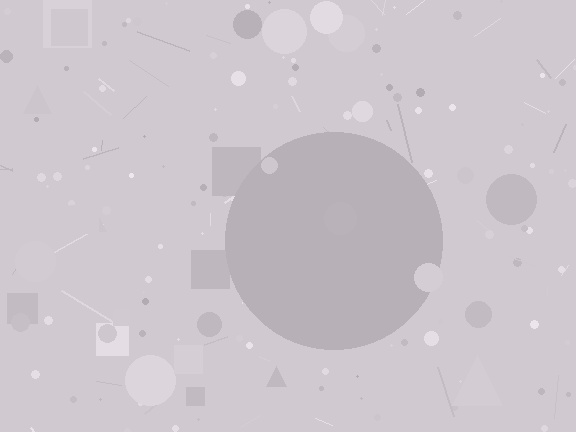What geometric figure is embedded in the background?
A circle is embedded in the background.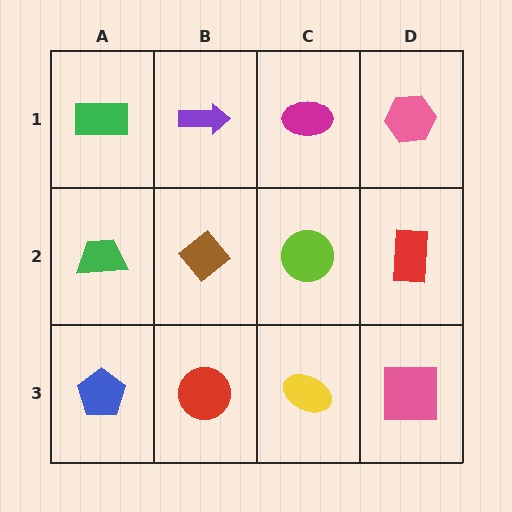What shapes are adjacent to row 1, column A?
A green trapezoid (row 2, column A), a purple arrow (row 1, column B).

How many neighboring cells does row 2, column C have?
4.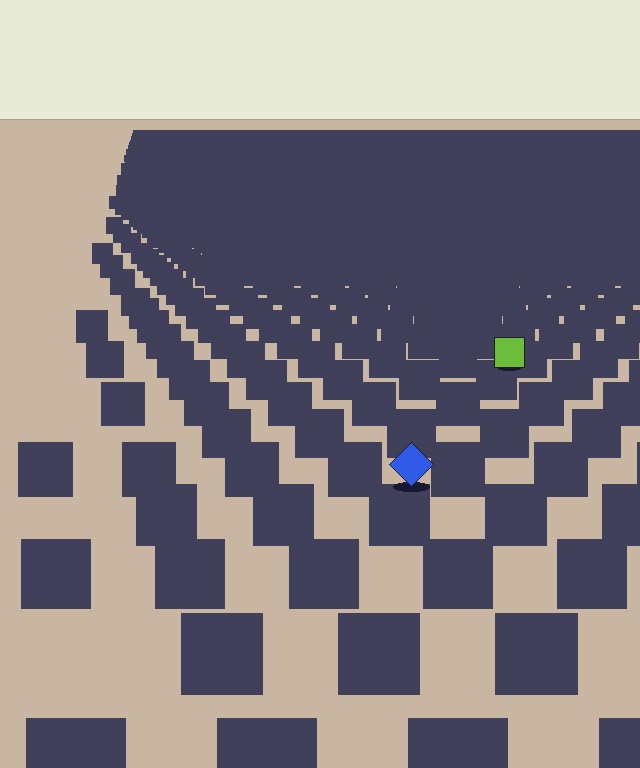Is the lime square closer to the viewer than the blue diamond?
No. The blue diamond is closer — you can tell from the texture gradient: the ground texture is coarser near it.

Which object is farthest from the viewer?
The lime square is farthest from the viewer. It appears smaller and the ground texture around it is denser.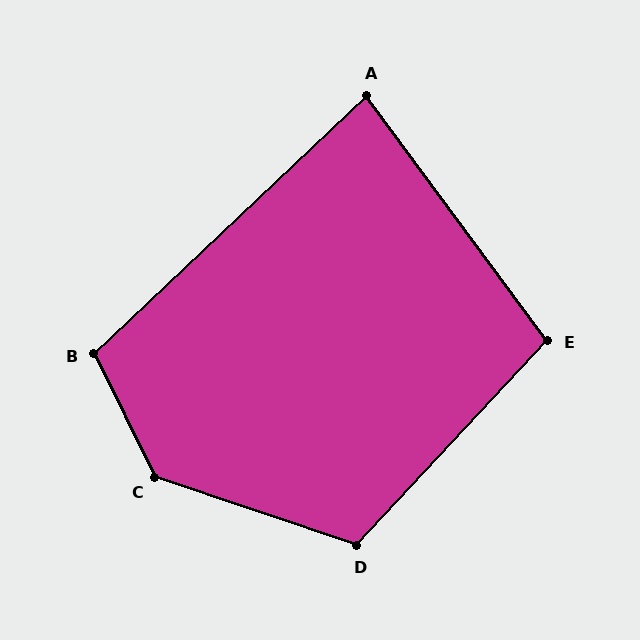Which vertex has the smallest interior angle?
A, at approximately 83 degrees.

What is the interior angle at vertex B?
Approximately 107 degrees (obtuse).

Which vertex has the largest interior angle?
C, at approximately 135 degrees.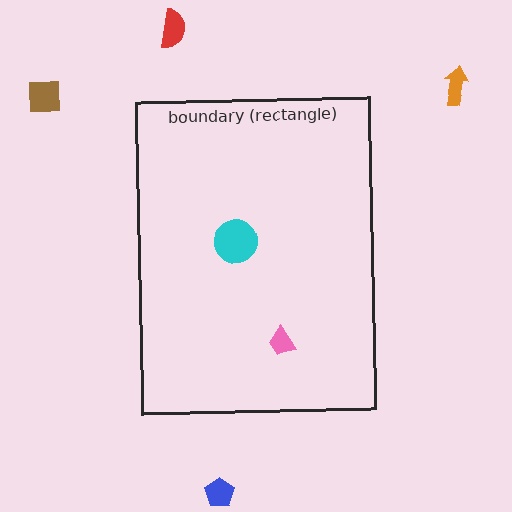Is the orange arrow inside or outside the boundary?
Outside.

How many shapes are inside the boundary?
2 inside, 4 outside.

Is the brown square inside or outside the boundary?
Outside.